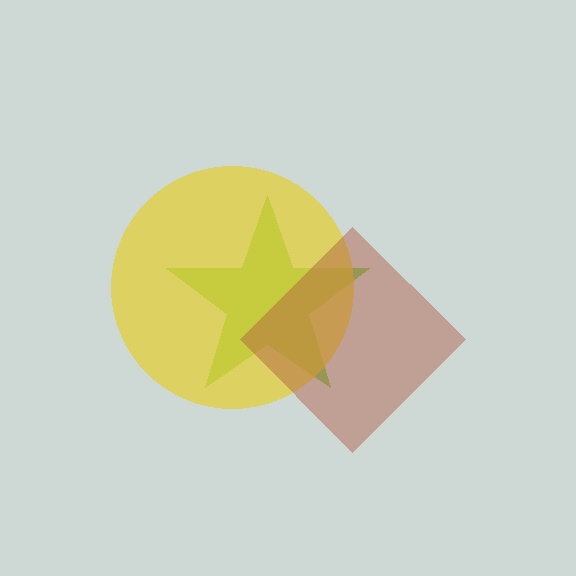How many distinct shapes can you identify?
There are 3 distinct shapes: a lime star, a yellow circle, a brown diamond.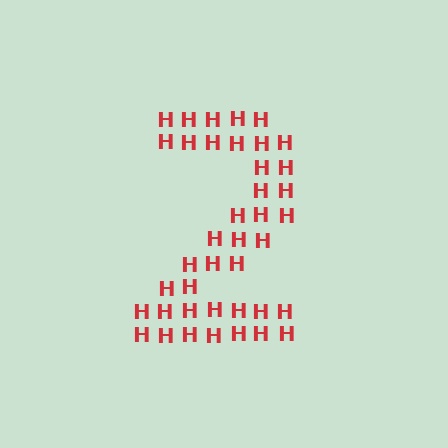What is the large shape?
The large shape is the digit 2.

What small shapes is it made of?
It is made of small letter H's.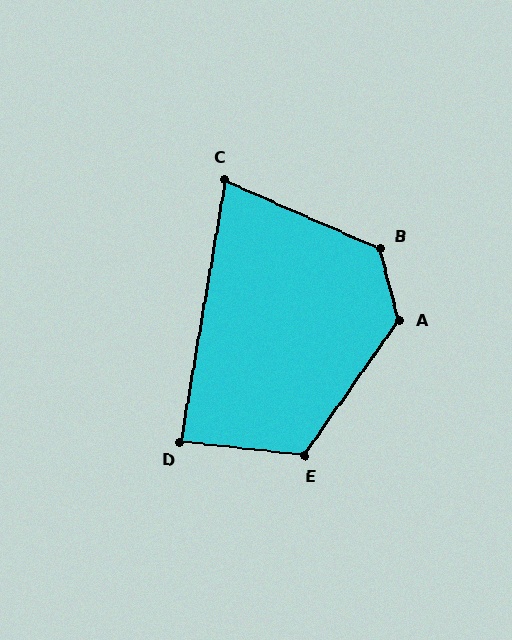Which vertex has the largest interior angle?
A, at approximately 130 degrees.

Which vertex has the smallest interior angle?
C, at approximately 76 degrees.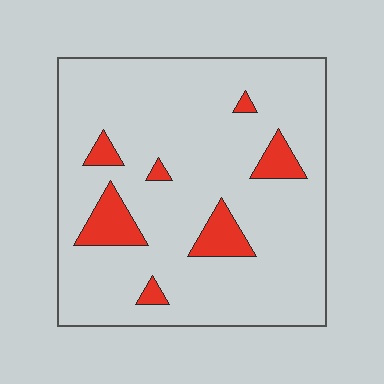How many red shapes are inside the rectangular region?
7.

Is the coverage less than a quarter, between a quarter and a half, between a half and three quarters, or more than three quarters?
Less than a quarter.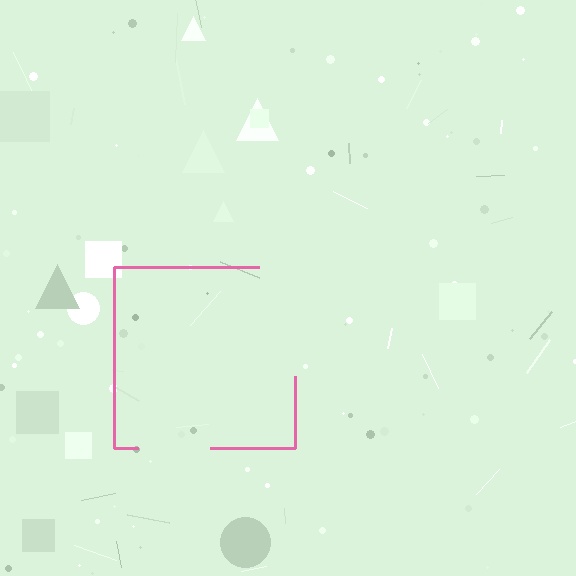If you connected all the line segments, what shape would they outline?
They would outline a square.